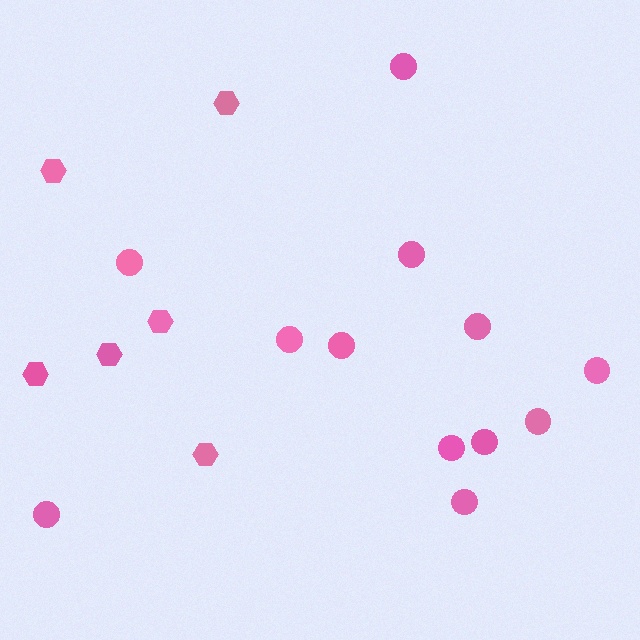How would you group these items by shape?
There are 2 groups: one group of circles (12) and one group of hexagons (6).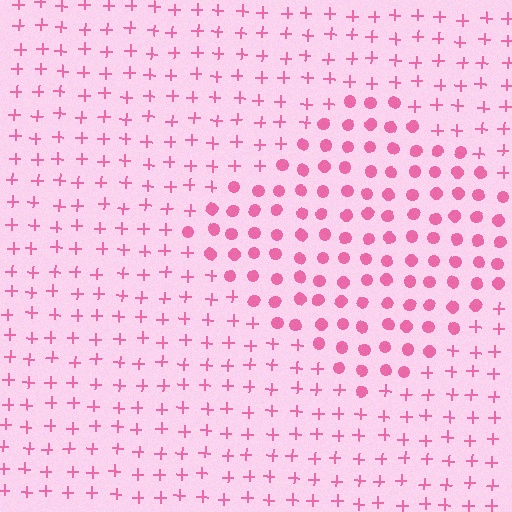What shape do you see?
I see a diamond.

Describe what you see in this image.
The image is filled with small pink elements arranged in a uniform grid. A diamond-shaped region contains circles, while the surrounding area contains plus signs. The boundary is defined purely by the change in element shape.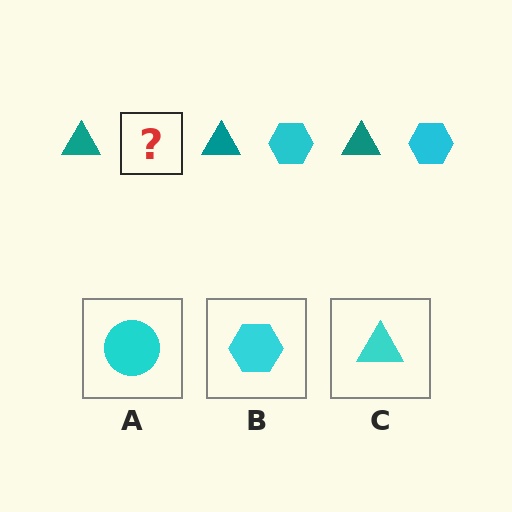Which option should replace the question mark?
Option B.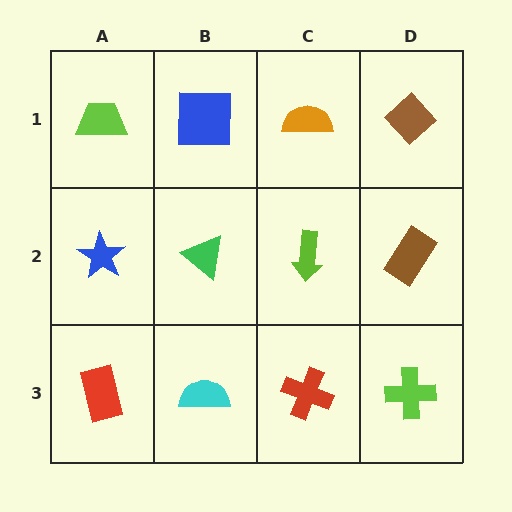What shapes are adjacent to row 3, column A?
A blue star (row 2, column A), a cyan semicircle (row 3, column B).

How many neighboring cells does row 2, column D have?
3.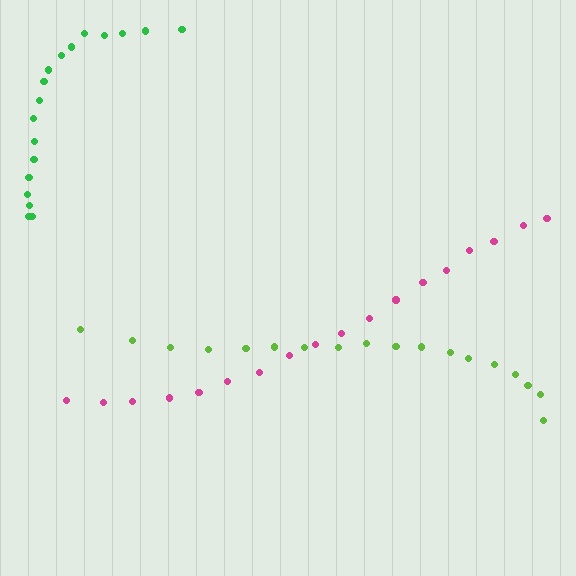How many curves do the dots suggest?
There are 3 distinct paths.